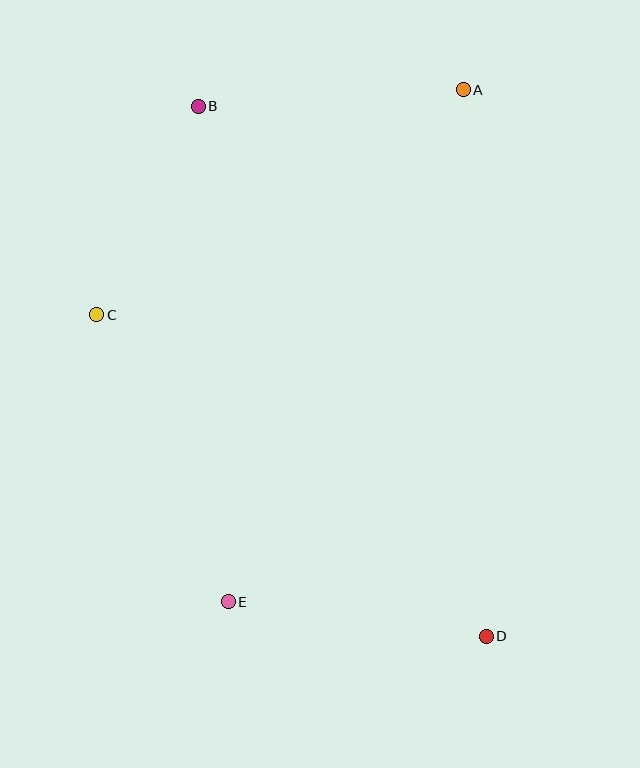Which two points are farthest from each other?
Points B and D are farthest from each other.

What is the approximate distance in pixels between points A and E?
The distance between A and E is approximately 563 pixels.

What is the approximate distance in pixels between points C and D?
The distance between C and D is approximately 505 pixels.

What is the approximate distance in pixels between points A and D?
The distance between A and D is approximately 547 pixels.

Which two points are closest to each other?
Points B and C are closest to each other.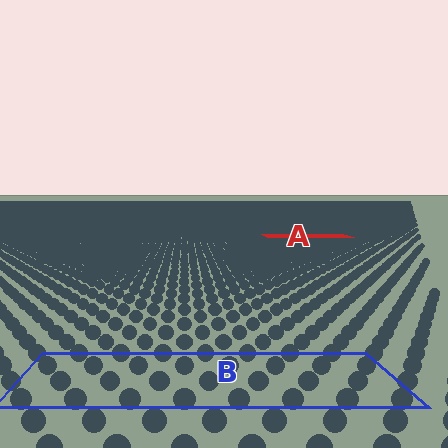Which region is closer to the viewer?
Region B is closer. The texture elements there are larger and more spread out.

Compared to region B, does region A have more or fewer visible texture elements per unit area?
Region A has more texture elements per unit area — they are packed more densely because it is farther away.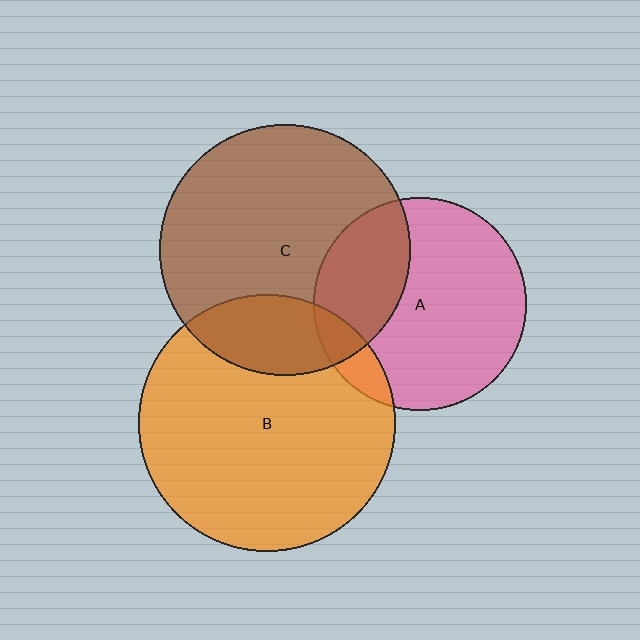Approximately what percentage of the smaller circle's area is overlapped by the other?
Approximately 20%.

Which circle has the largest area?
Circle B (orange).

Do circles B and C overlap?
Yes.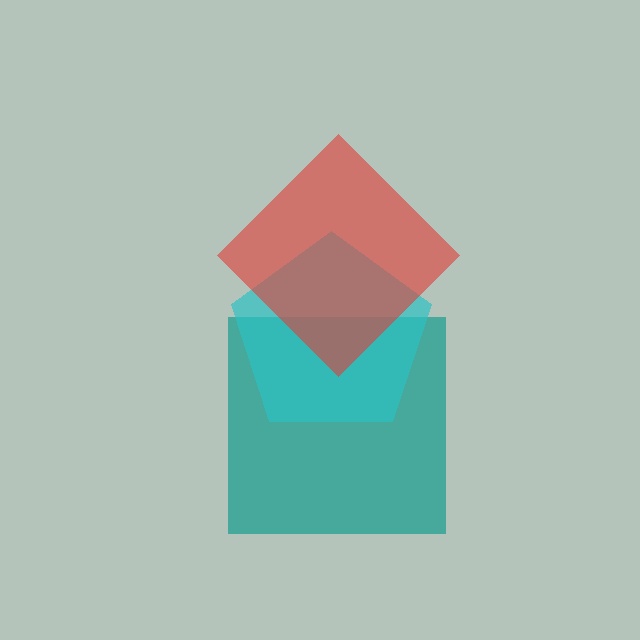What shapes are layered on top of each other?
The layered shapes are: a teal square, a cyan pentagon, a red diamond.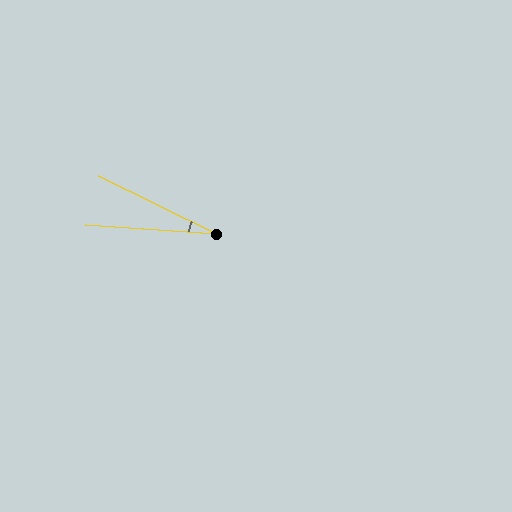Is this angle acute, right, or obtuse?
It is acute.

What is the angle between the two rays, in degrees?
Approximately 22 degrees.